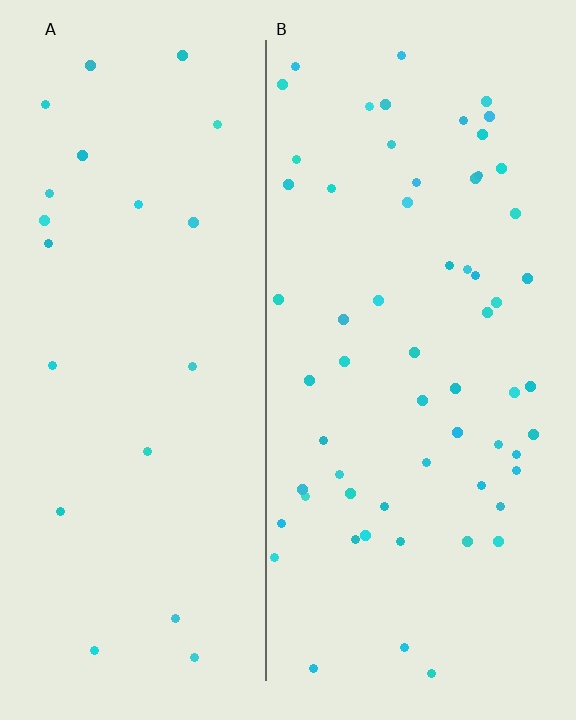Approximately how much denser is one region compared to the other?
Approximately 2.9× — region B over region A.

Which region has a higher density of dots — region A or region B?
B (the right).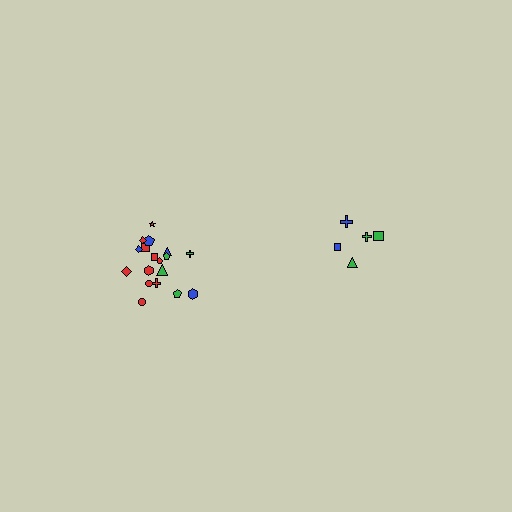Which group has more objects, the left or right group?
The left group.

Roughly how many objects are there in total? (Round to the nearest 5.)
Roughly 25 objects in total.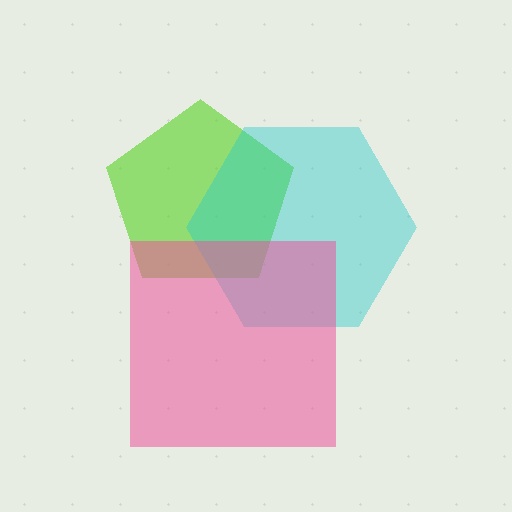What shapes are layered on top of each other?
The layered shapes are: a lime pentagon, a cyan hexagon, a pink square.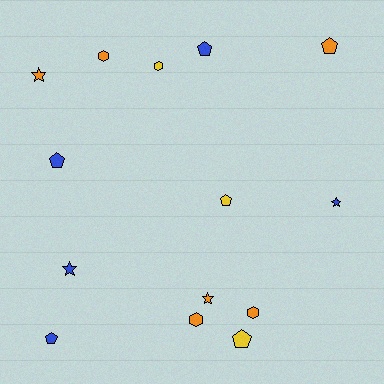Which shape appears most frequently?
Pentagon, with 6 objects.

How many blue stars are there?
There are 2 blue stars.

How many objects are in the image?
There are 14 objects.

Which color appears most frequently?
Orange, with 6 objects.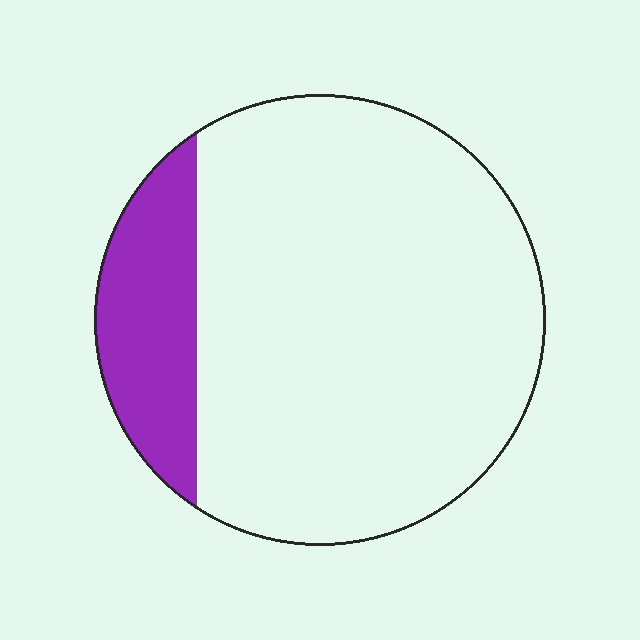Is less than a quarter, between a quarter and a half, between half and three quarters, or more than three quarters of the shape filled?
Less than a quarter.